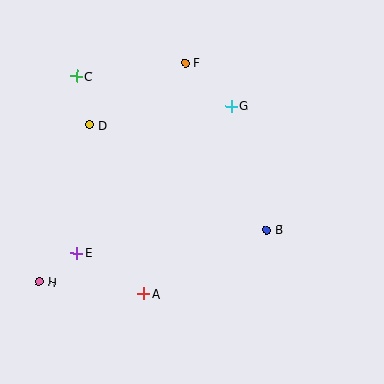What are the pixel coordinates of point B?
Point B is at (267, 230).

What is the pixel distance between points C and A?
The distance between C and A is 227 pixels.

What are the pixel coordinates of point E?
Point E is at (77, 253).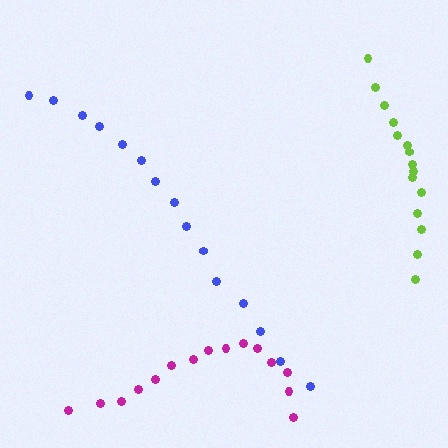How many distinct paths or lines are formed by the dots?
There are 3 distinct paths.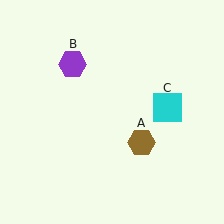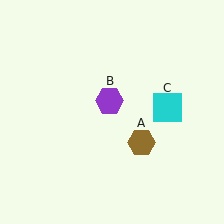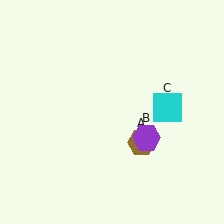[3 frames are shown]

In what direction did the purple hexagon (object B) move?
The purple hexagon (object B) moved down and to the right.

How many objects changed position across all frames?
1 object changed position: purple hexagon (object B).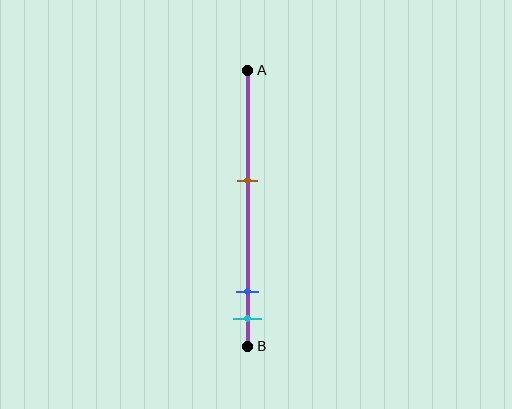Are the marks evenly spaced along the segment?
No, the marks are not evenly spaced.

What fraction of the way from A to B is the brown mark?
The brown mark is approximately 40% (0.4) of the way from A to B.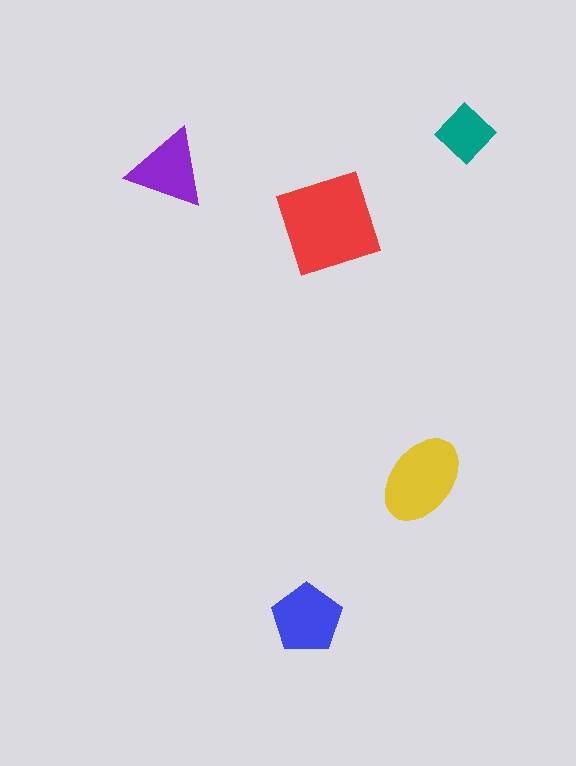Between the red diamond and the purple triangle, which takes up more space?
The red diamond.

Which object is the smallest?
The teal diamond.